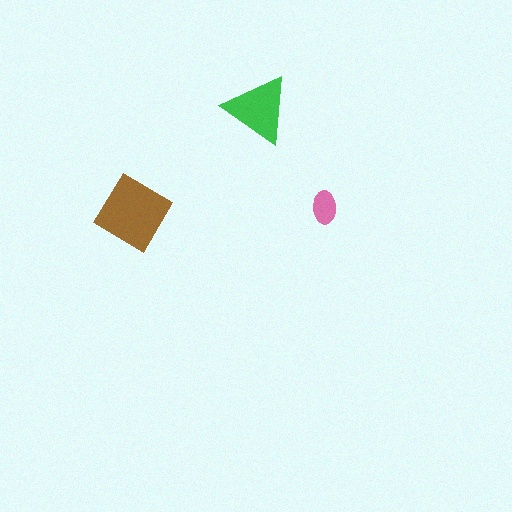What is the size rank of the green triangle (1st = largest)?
2nd.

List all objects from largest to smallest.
The brown diamond, the green triangle, the pink ellipse.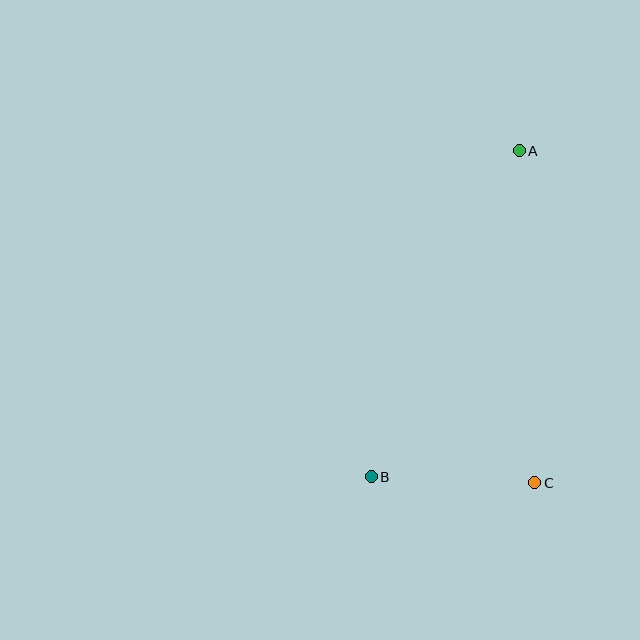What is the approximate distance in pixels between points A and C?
The distance between A and C is approximately 332 pixels.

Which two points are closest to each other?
Points B and C are closest to each other.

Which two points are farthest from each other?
Points A and B are farthest from each other.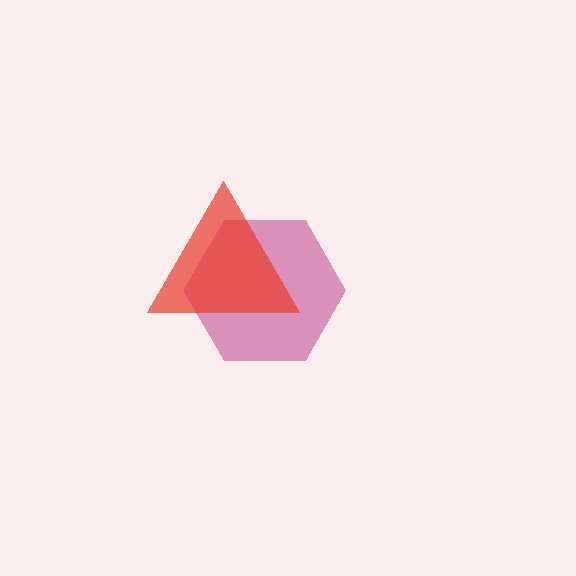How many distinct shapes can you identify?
There are 2 distinct shapes: a magenta hexagon, a red triangle.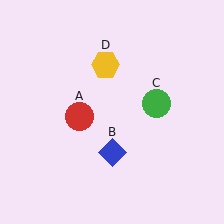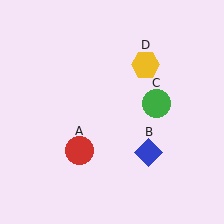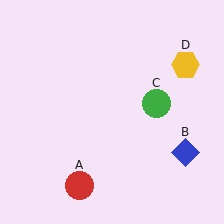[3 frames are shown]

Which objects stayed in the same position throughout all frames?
Green circle (object C) remained stationary.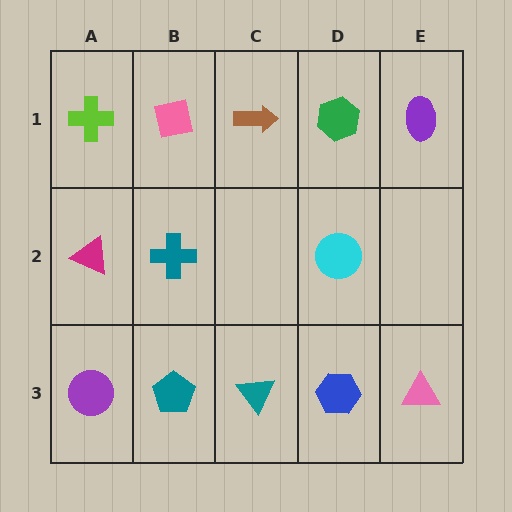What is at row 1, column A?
A lime cross.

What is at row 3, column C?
A teal triangle.